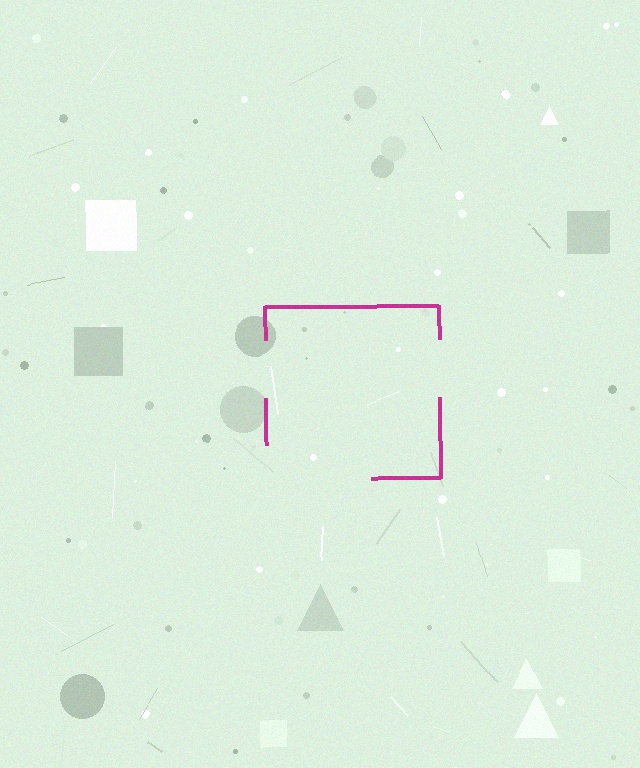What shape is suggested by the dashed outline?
The dashed outline suggests a square.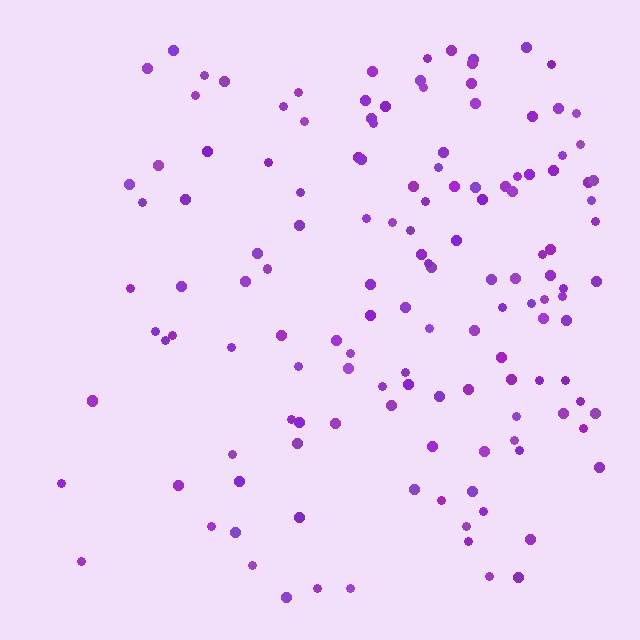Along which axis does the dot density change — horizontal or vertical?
Horizontal.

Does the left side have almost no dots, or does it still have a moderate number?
Still a moderate number, just noticeably fewer than the right.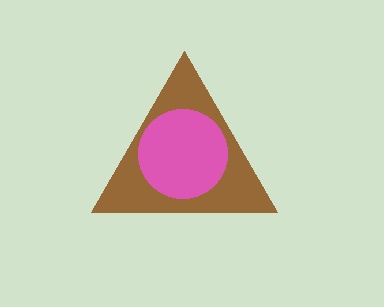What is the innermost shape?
The pink circle.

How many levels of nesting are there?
2.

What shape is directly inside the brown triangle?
The pink circle.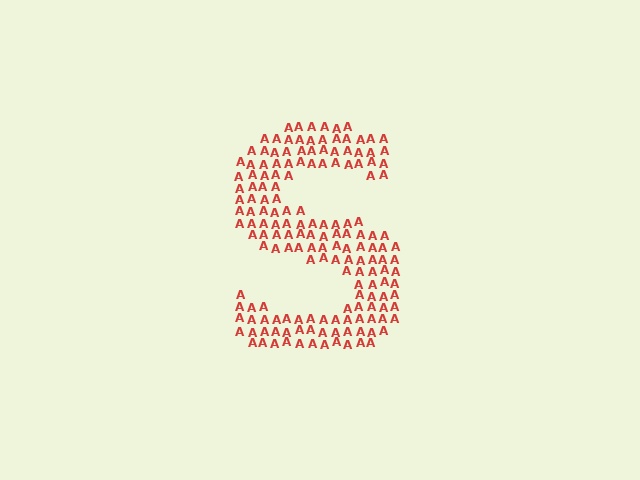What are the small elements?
The small elements are letter A's.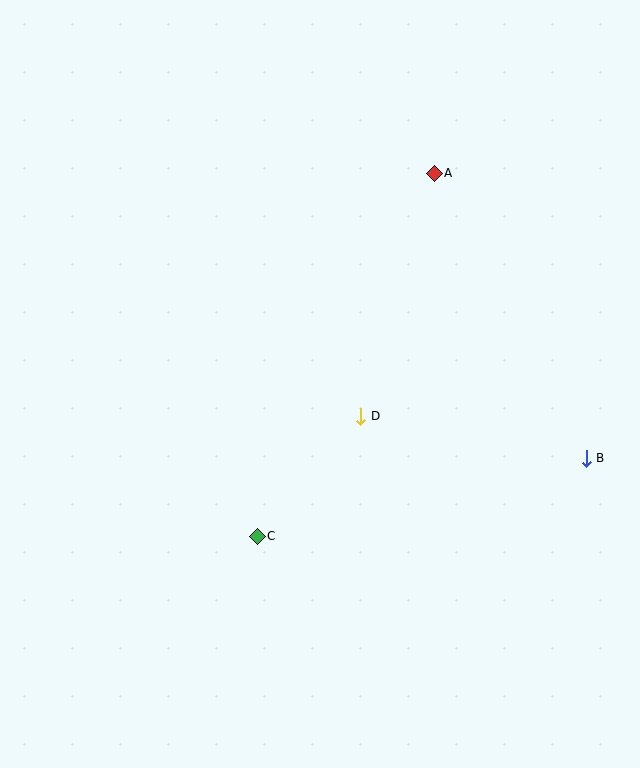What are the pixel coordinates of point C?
Point C is at (257, 536).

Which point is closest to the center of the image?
Point D at (361, 416) is closest to the center.